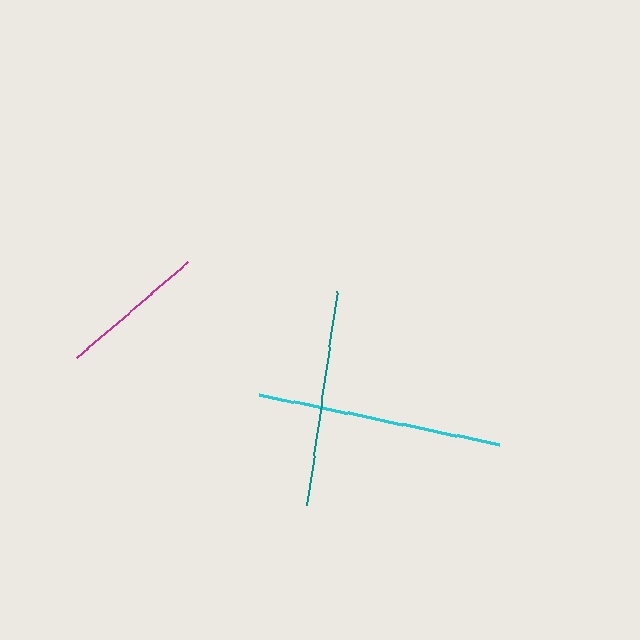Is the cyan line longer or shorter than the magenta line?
The cyan line is longer than the magenta line.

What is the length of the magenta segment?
The magenta segment is approximately 147 pixels long.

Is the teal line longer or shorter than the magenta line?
The teal line is longer than the magenta line.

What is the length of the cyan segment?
The cyan segment is approximately 244 pixels long.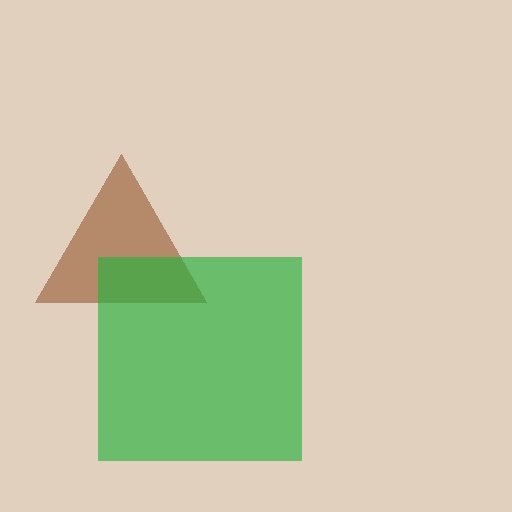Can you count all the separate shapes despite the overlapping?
Yes, there are 2 separate shapes.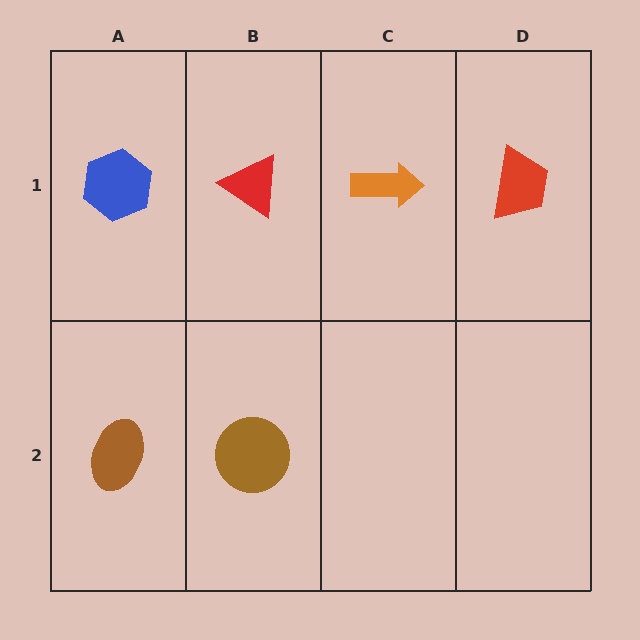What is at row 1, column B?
A red triangle.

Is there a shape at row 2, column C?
No, that cell is empty.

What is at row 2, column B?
A brown circle.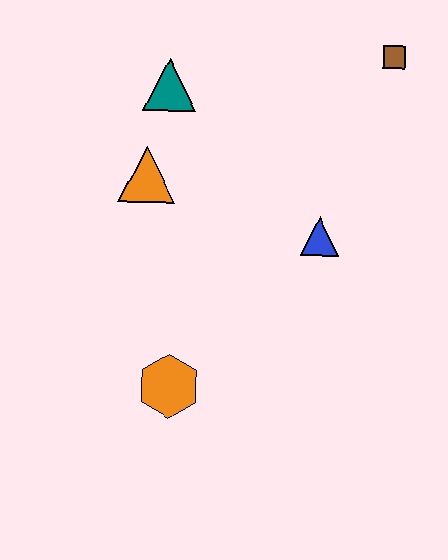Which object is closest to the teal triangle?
The orange triangle is closest to the teal triangle.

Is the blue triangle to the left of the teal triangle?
No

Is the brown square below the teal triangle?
No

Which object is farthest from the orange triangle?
The brown square is farthest from the orange triangle.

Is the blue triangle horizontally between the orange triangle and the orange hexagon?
No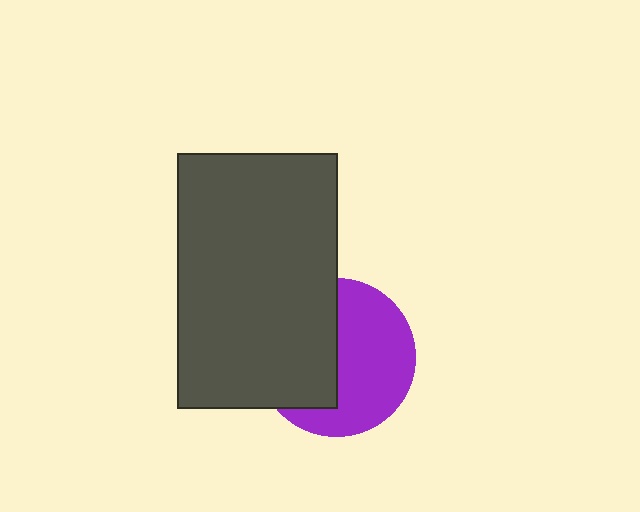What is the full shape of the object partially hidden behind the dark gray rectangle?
The partially hidden object is a purple circle.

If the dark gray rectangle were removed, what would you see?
You would see the complete purple circle.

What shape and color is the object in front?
The object in front is a dark gray rectangle.